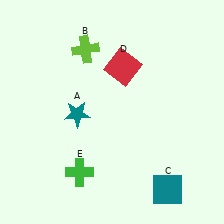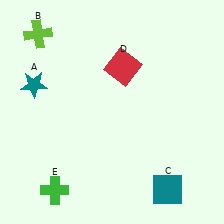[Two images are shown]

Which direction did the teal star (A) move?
The teal star (A) moved left.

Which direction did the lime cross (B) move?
The lime cross (B) moved left.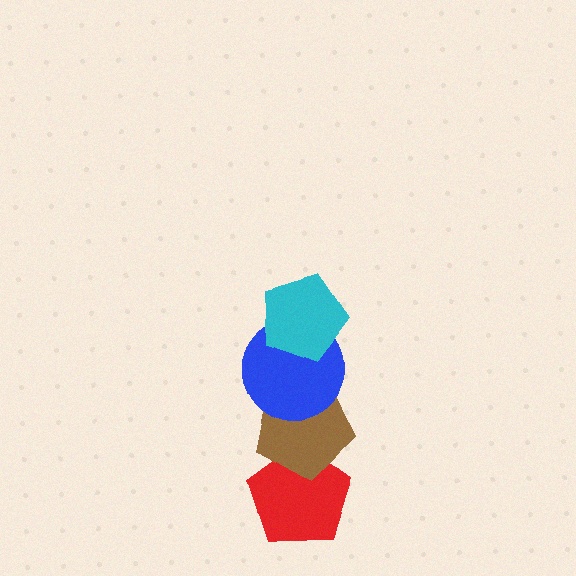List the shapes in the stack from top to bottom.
From top to bottom: the cyan pentagon, the blue circle, the brown pentagon, the red pentagon.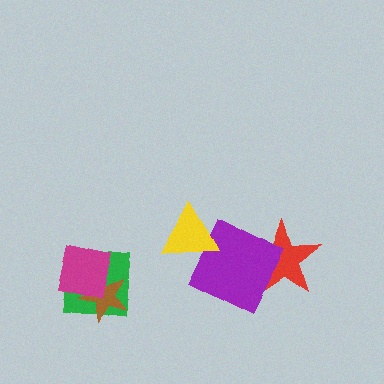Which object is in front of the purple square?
The yellow triangle is in front of the purple square.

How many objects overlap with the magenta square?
2 objects overlap with the magenta square.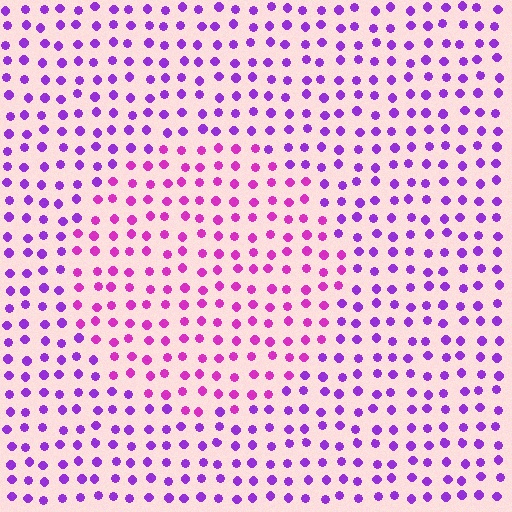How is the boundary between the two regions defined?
The boundary is defined purely by a slight shift in hue (about 31 degrees). Spacing, size, and orientation are identical on both sides.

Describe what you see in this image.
The image is filled with small purple elements in a uniform arrangement. A circle-shaped region is visible where the elements are tinted to a slightly different hue, forming a subtle color boundary.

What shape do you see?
I see a circle.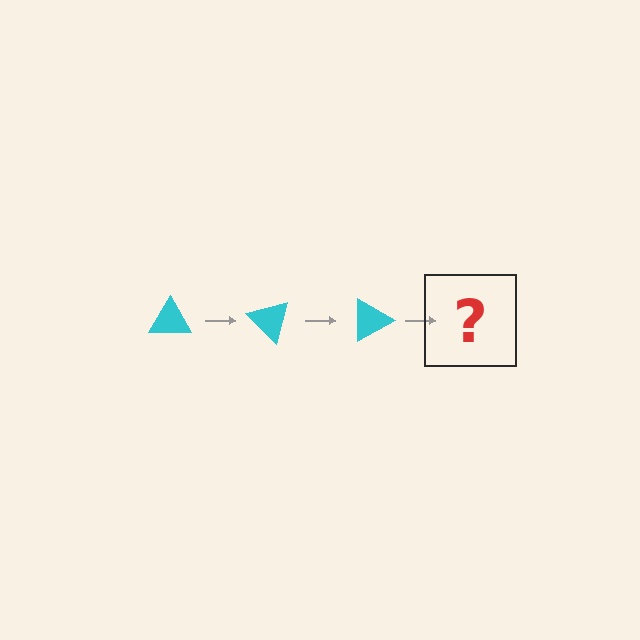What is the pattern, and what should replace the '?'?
The pattern is that the triangle rotates 45 degrees each step. The '?' should be a cyan triangle rotated 135 degrees.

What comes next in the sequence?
The next element should be a cyan triangle rotated 135 degrees.